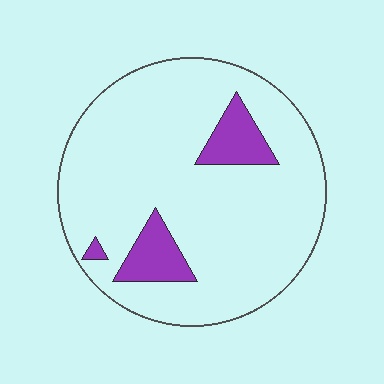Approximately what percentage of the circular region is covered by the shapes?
Approximately 10%.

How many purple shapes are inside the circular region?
3.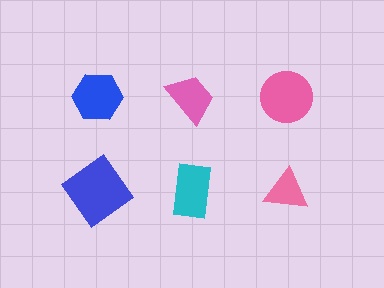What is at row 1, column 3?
A pink circle.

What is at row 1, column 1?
A blue hexagon.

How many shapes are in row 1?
3 shapes.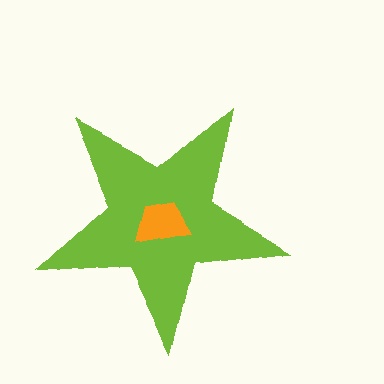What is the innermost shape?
The orange trapezoid.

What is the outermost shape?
The lime star.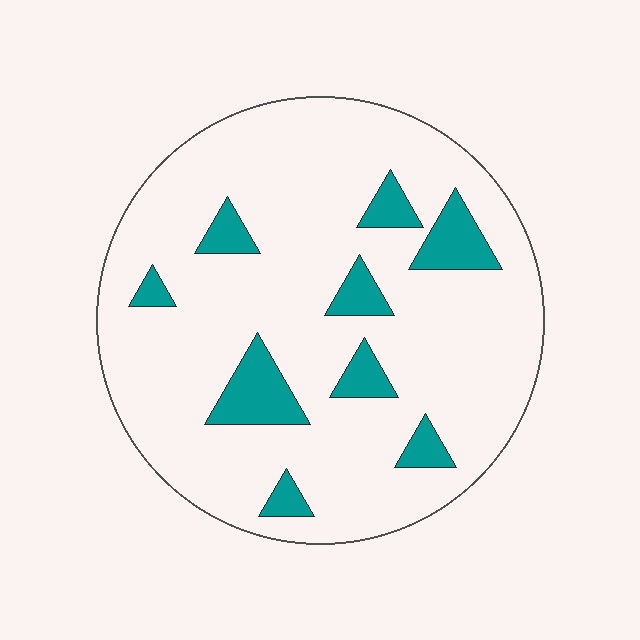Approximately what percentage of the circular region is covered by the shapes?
Approximately 15%.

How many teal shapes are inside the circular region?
9.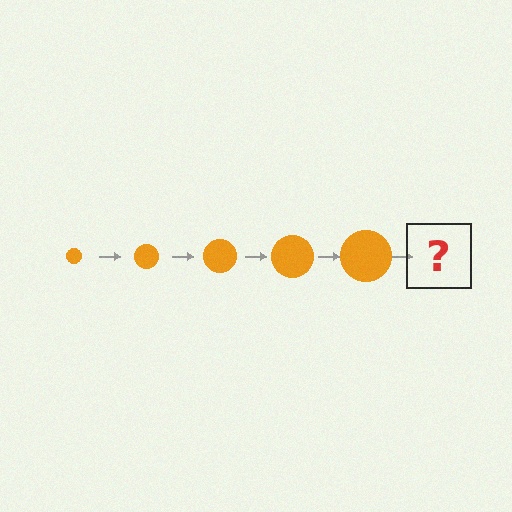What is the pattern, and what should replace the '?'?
The pattern is that the circle gets progressively larger each step. The '?' should be an orange circle, larger than the previous one.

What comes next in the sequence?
The next element should be an orange circle, larger than the previous one.